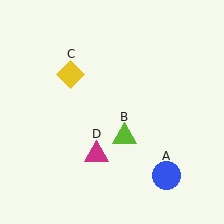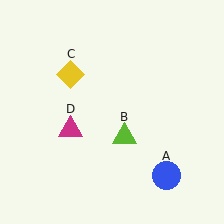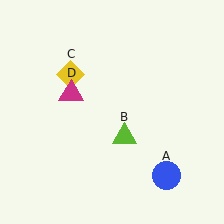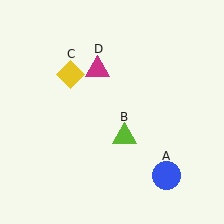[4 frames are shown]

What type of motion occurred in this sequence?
The magenta triangle (object D) rotated clockwise around the center of the scene.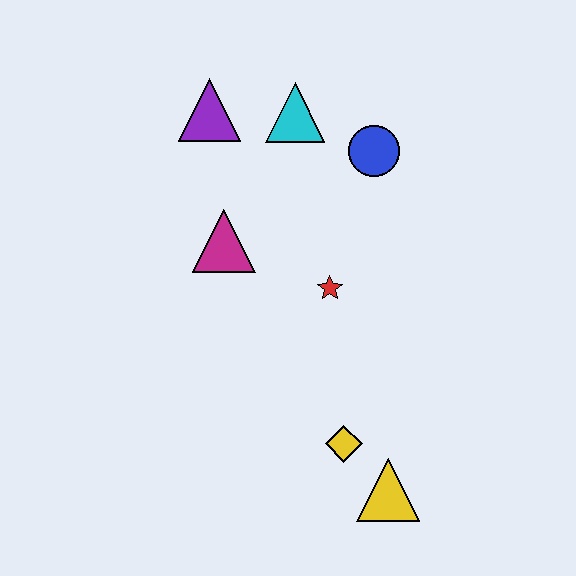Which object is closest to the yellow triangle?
The yellow diamond is closest to the yellow triangle.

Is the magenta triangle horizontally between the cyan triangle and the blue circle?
No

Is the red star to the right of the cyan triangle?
Yes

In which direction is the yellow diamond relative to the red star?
The yellow diamond is below the red star.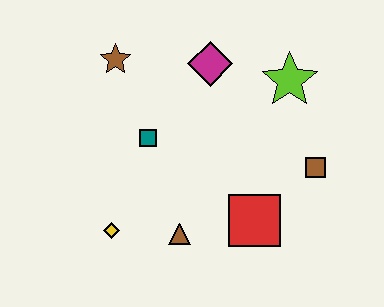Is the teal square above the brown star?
No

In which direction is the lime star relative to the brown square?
The lime star is above the brown square.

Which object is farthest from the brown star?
The brown square is farthest from the brown star.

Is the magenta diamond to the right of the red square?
No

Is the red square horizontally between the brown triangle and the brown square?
Yes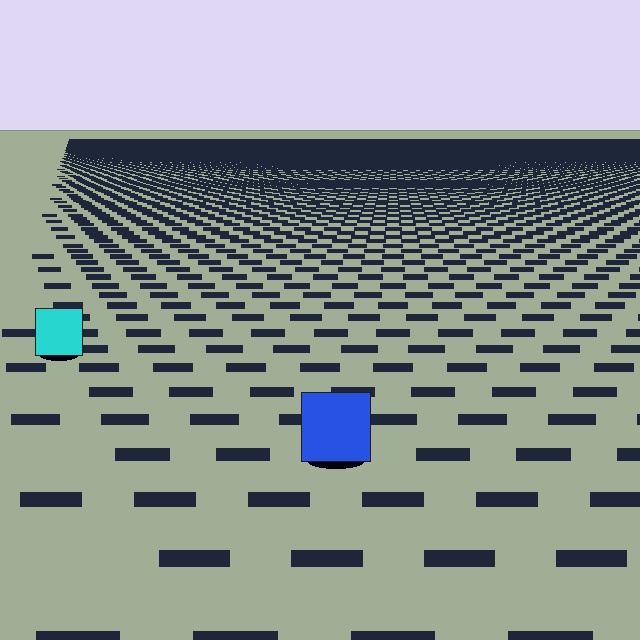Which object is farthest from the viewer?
The cyan square is farthest from the viewer. It appears smaller and the ground texture around it is denser.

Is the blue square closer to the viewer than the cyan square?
Yes. The blue square is closer — you can tell from the texture gradient: the ground texture is coarser near it.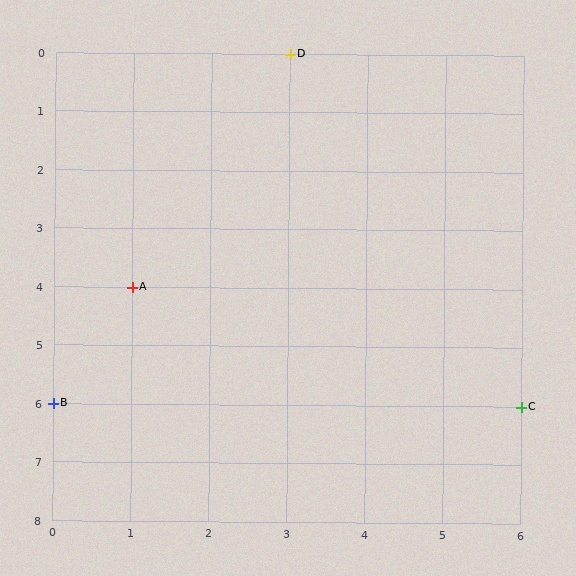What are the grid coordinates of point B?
Point B is at grid coordinates (0, 6).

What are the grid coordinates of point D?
Point D is at grid coordinates (3, 0).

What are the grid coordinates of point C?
Point C is at grid coordinates (6, 6).